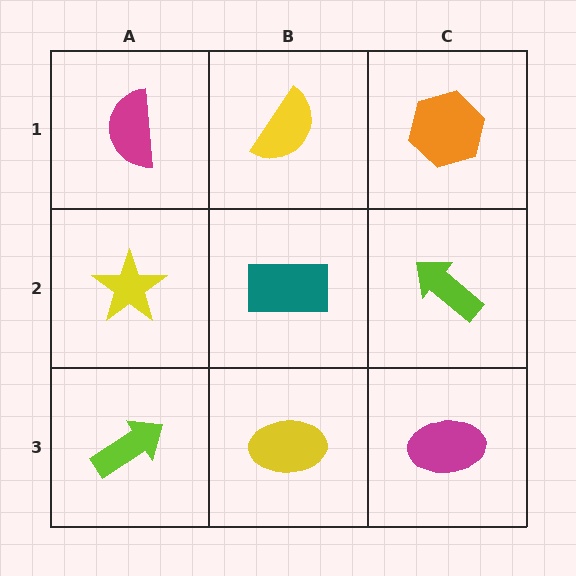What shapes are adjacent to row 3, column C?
A lime arrow (row 2, column C), a yellow ellipse (row 3, column B).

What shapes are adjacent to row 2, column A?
A magenta semicircle (row 1, column A), a lime arrow (row 3, column A), a teal rectangle (row 2, column B).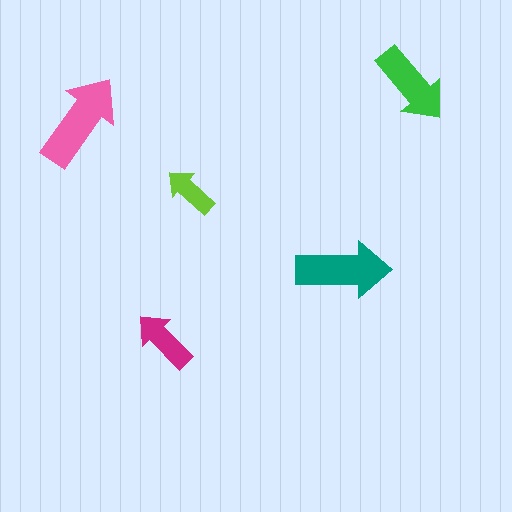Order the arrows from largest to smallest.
the pink one, the teal one, the green one, the magenta one, the lime one.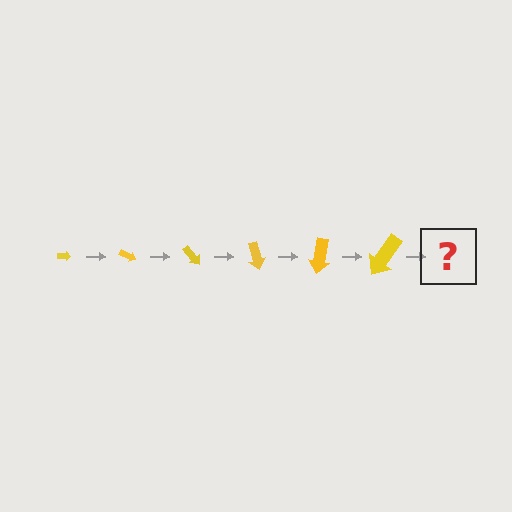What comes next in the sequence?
The next element should be an arrow, larger than the previous one and rotated 150 degrees from the start.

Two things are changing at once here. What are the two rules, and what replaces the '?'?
The two rules are that the arrow grows larger each step and it rotates 25 degrees each step. The '?' should be an arrow, larger than the previous one and rotated 150 degrees from the start.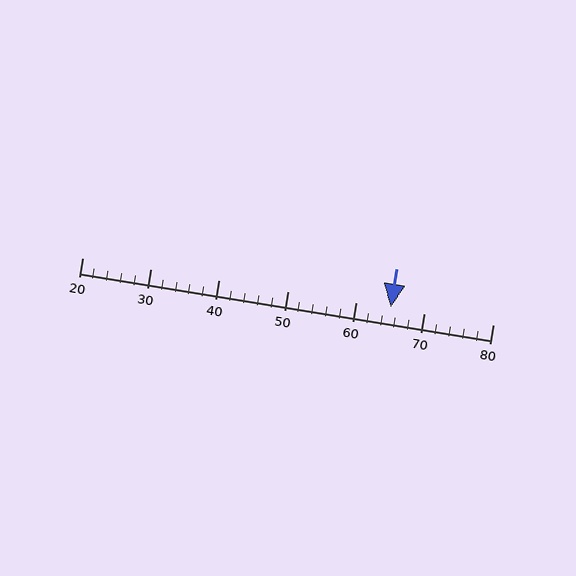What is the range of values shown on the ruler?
The ruler shows values from 20 to 80.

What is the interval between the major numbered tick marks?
The major tick marks are spaced 10 units apart.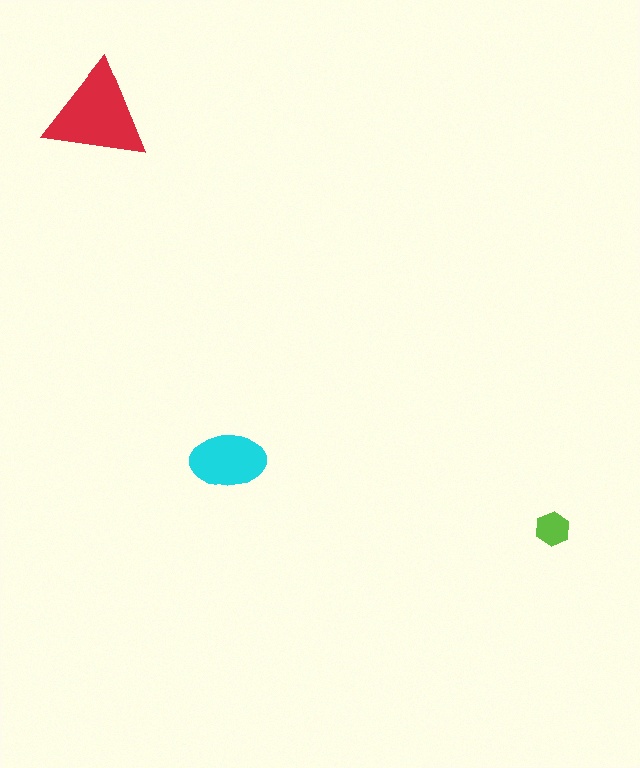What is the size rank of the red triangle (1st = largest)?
1st.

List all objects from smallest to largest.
The lime hexagon, the cyan ellipse, the red triangle.